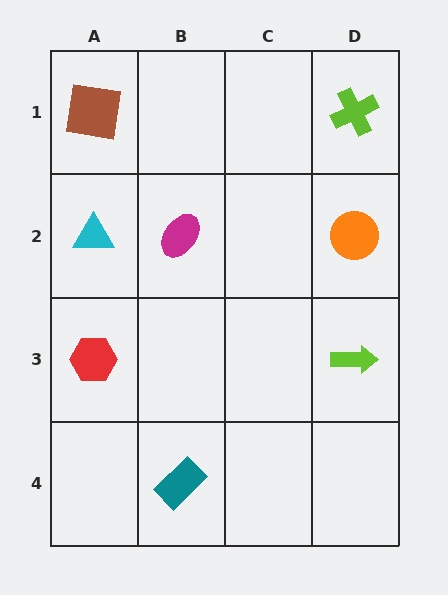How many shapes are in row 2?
3 shapes.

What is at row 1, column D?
A lime cross.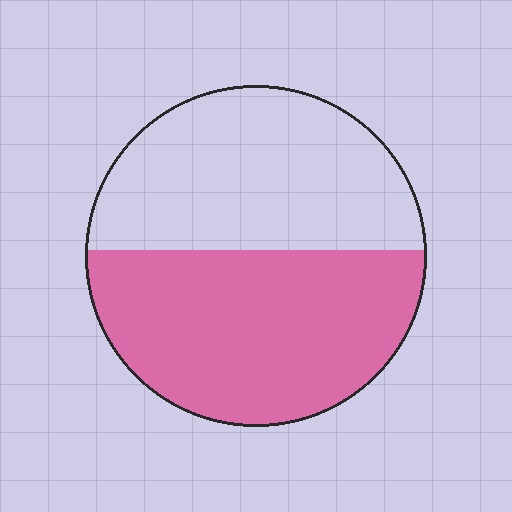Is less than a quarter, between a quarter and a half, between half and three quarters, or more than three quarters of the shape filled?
Between half and three quarters.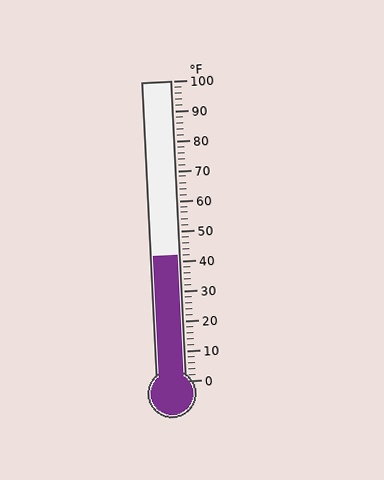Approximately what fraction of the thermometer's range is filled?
The thermometer is filled to approximately 40% of its range.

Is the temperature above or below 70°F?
The temperature is below 70°F.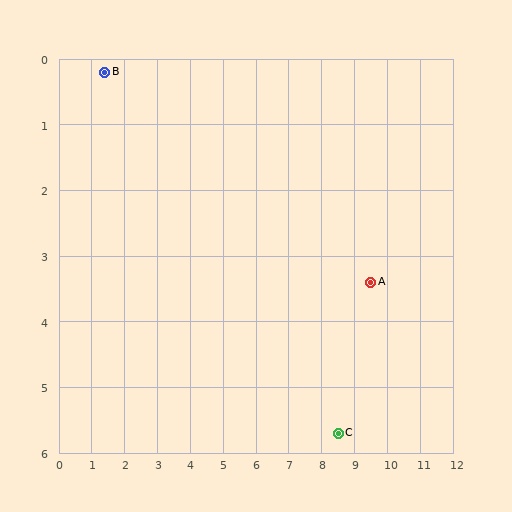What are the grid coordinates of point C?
Point C is at approximately (8.5, 5.7).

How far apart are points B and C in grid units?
Points B and C are about 9.0 grid units apart.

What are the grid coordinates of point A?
Point A is at approximately (9.5, 3.4).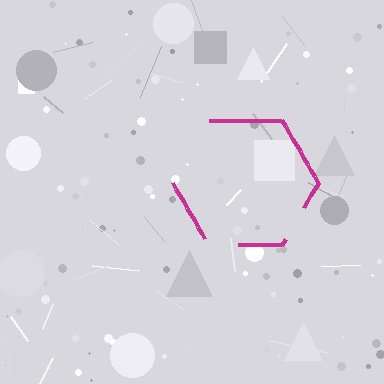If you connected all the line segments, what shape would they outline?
They would outline a hexagon.